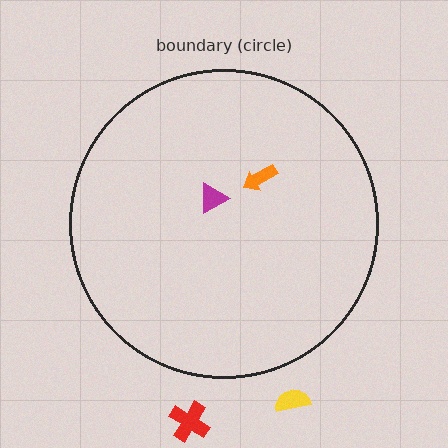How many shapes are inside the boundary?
2 inside, 2 outside.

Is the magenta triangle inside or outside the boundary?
Inside.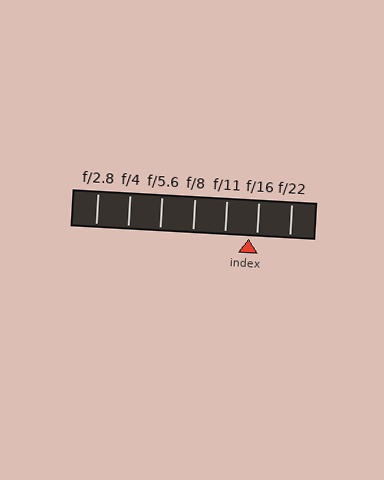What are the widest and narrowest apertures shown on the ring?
The widest aperture shown is f/2.8 and the narrowest is f/22.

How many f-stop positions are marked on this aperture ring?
There are 7 f-stop positions marked.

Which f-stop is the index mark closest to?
The index mark is closest to f/16.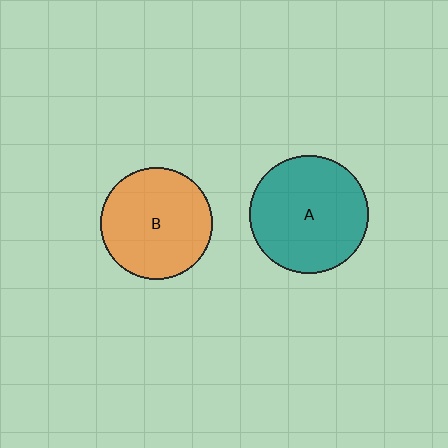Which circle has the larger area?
Circle A (teal).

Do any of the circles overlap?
No, none of the circles overlap.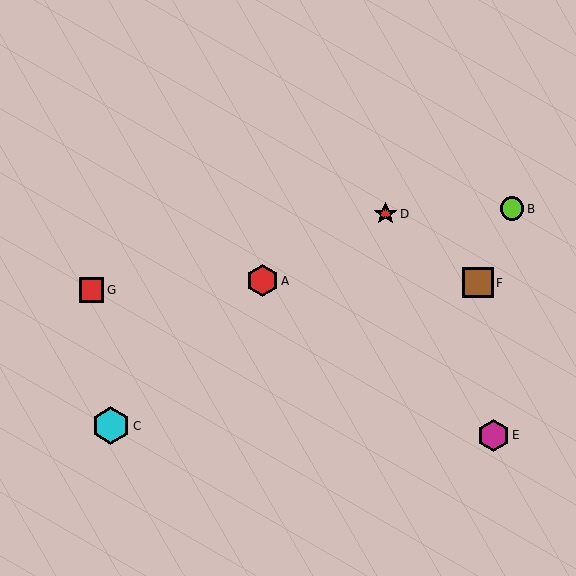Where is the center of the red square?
The center of the red square is at (92, 290).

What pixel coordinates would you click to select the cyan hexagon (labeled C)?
Click at (111, 426) to select the cyan hexagon C.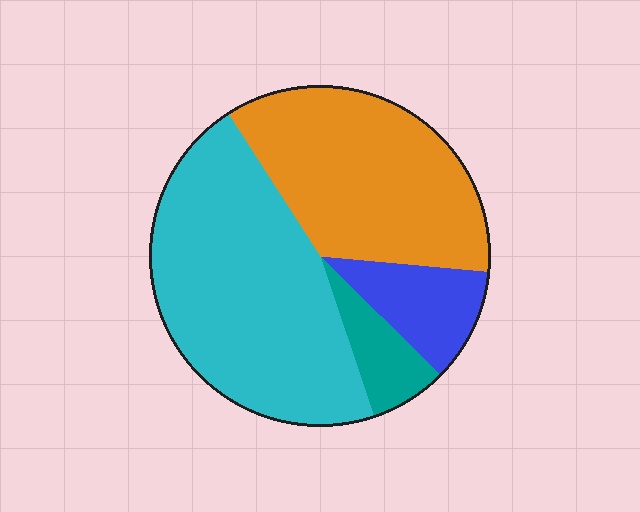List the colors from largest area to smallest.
From largest to smallest: cyan, orange, blue, teal.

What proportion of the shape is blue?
Blue covers about 10% of the shape.